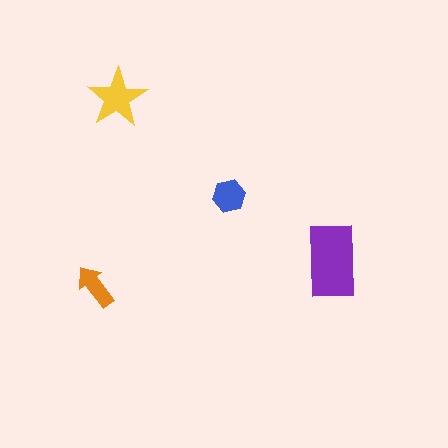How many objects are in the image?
There are 4 objects in the image.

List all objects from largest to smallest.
The purple rectangle, the yellow star, the blue hexagon, the orange arrow.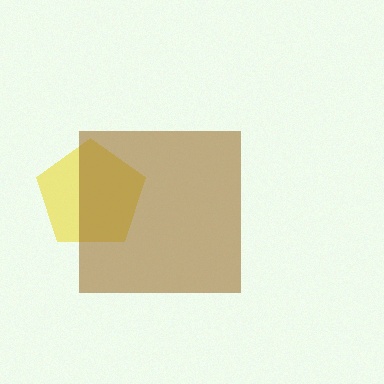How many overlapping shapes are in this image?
There are 2 overlapping shapes in the image.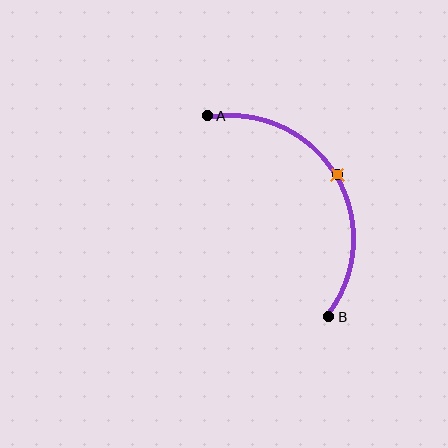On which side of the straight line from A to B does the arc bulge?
The arc bulges to the right of the straight line connecting A and B.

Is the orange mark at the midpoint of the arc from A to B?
Yes. The orange mark lies on the arc at equal arc-length from both A and B — it is the arc midpoint.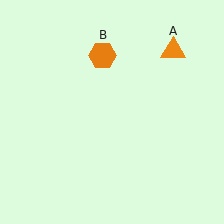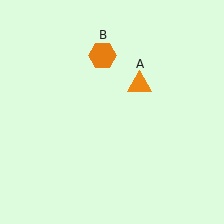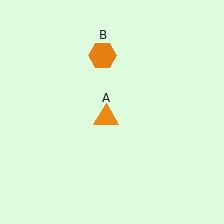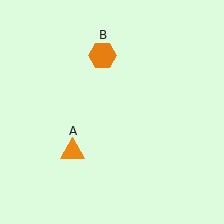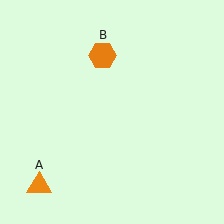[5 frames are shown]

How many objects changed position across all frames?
1 object changed position: orange triangle (object A).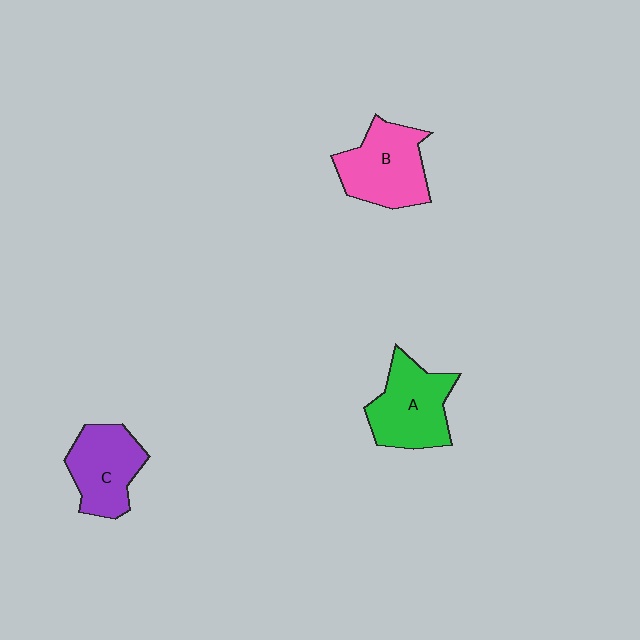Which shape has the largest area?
Shape B (pink).